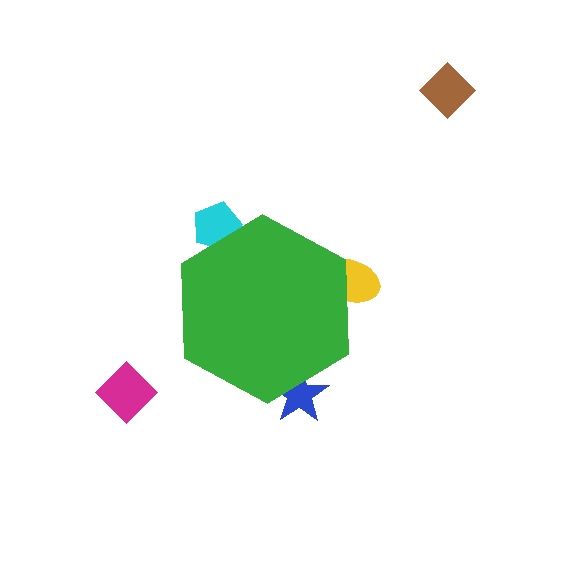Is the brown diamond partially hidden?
No, the brown diamond is fully visible.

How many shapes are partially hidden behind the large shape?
3 shapes are partially hidden.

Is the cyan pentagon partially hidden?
Yes, the cyan pentagon is partially hidden behind the green hexagon.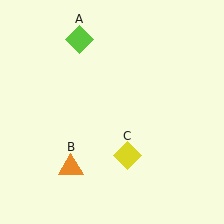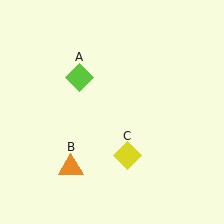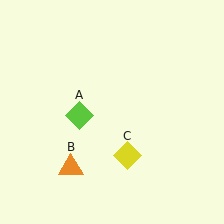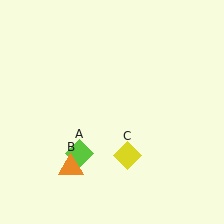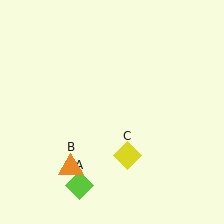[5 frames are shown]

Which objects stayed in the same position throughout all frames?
Orange triangle (object B) and yellow diamond (object C) remained stationary.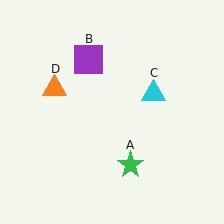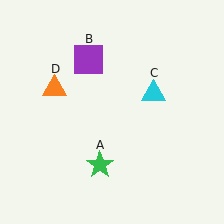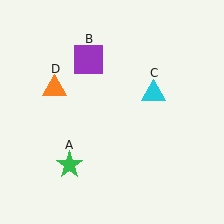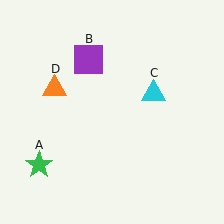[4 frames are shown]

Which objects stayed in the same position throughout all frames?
Purple square (object B) and cyan triangle (object C) and orange triangle (object D) remained stationary.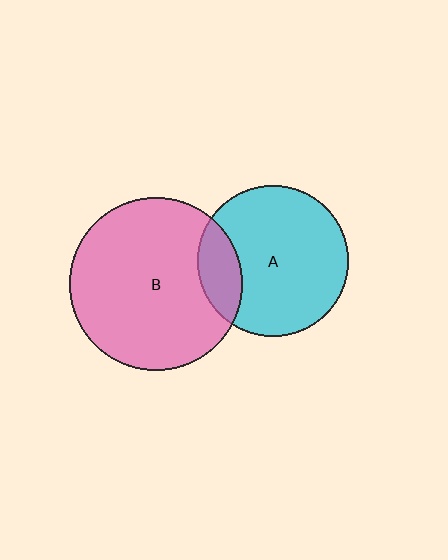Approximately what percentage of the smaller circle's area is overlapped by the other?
Approximately 20%.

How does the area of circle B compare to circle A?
Approximately 1.3 times.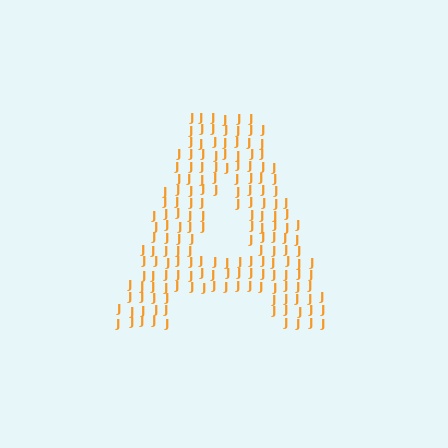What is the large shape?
The large shape is the letter A.